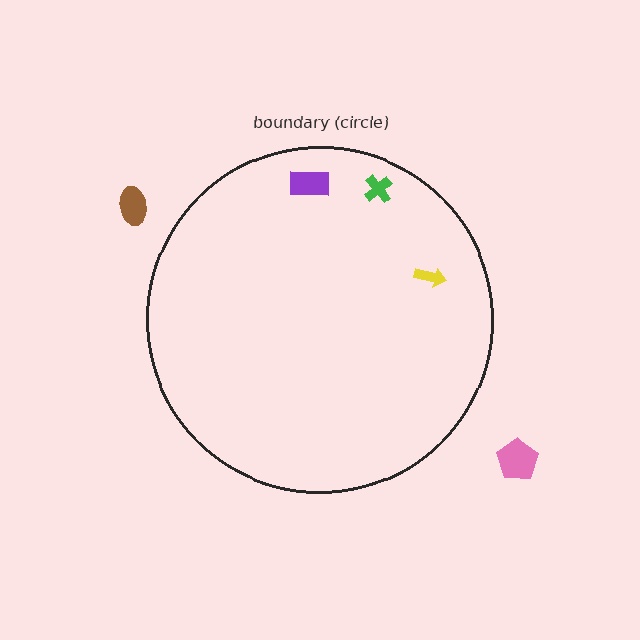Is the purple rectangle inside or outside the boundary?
Inside.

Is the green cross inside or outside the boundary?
Inside.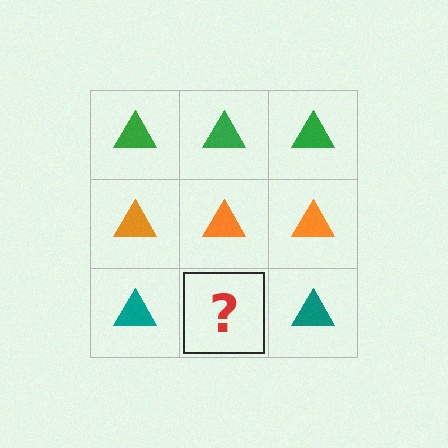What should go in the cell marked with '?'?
The missing cell should contain a teal triangle.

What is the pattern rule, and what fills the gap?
The rule is that each row has a consistent color. The gap should be filled with a teal triangle.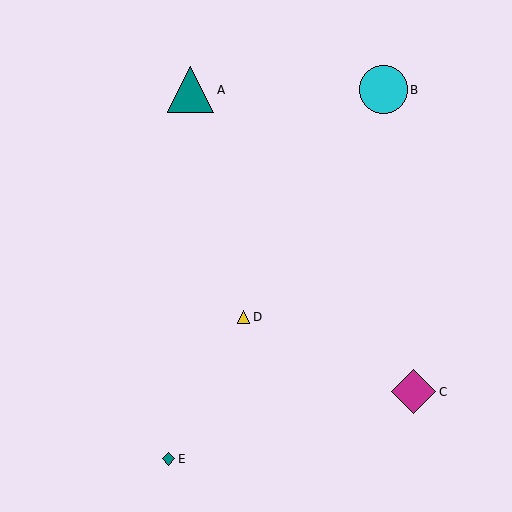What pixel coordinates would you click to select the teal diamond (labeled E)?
Click at (168, 459) to select the teal diamond E.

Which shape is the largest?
The cyan circle (labeled B) is the largest.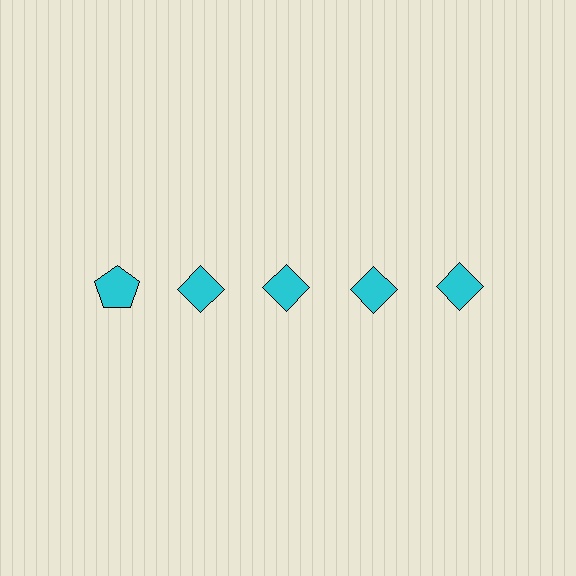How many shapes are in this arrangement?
There are 5 shapes arranged in a grid pattern.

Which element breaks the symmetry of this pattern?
The cyan pentagon in the top row, leftmost column breaks the symmetry. All other shapes are cyan diamonds.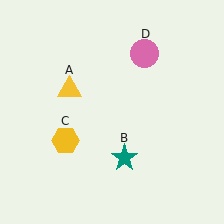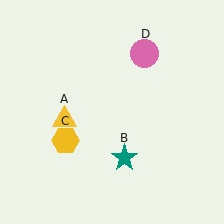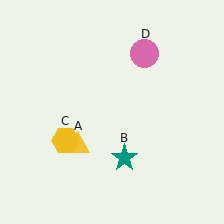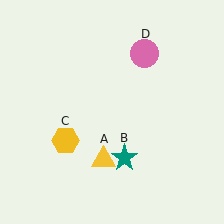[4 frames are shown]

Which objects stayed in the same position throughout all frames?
Teal star (object B) and yellow hexagon (object C) and pink circle (object D) remained stationary.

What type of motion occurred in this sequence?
The yellow triangle (object A) rotated counterclockwise around the center of the scene.